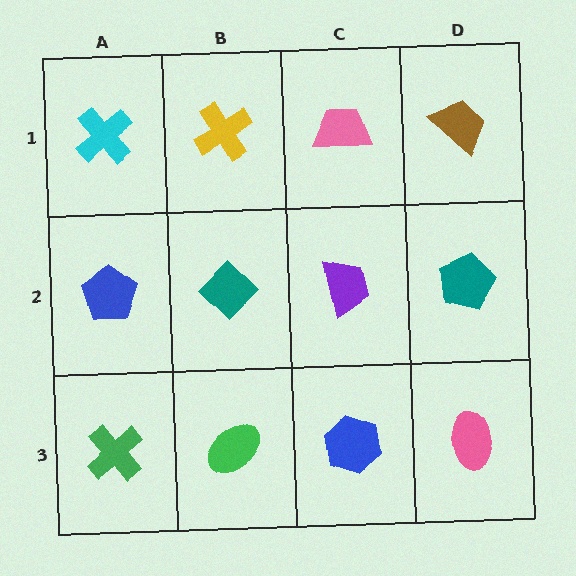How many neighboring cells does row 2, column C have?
4.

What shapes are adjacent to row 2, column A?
A cyan cross (row 1, column A), a green cross (row 3, column A), a teal diamond (row 2, column B).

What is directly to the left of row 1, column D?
A pink trapezoid.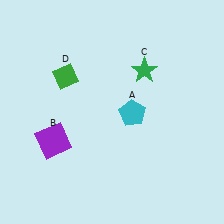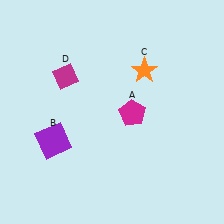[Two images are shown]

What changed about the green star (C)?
In Image 1, C is green. In Image 2, it changed to orange.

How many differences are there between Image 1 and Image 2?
There are 3 differences between the two images.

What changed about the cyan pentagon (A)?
In Image 1, A is cyan. In Image 2, it changed to magenta.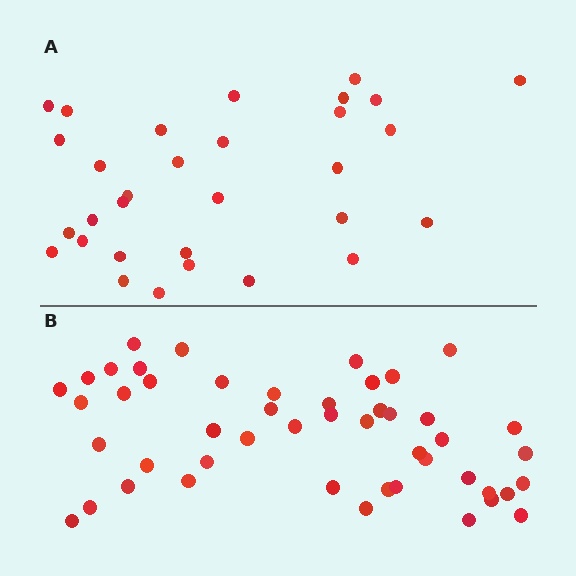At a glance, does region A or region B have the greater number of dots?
Region B (the bottom region) has more dots.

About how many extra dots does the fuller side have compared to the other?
Region B has approximately 15 more dots than region A.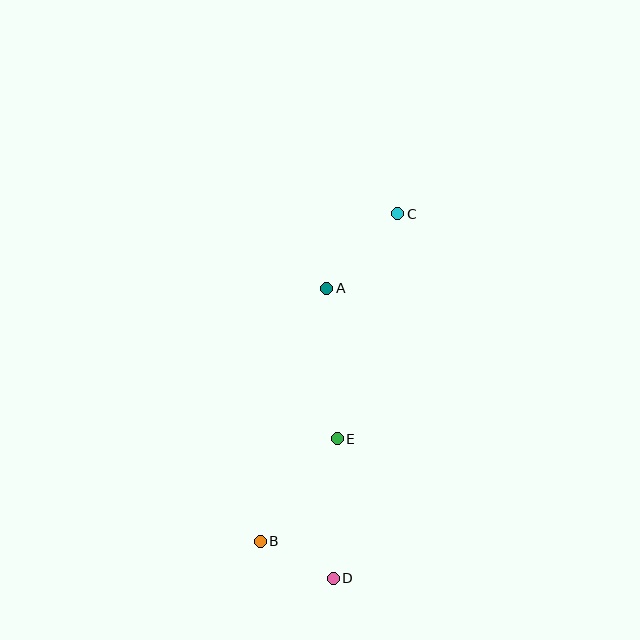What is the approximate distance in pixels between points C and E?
The distance between C and E is approximately 233 pixels.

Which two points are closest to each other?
Points B and D are closest to each other.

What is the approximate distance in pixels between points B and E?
The distance between B and E is approximately 128 pixels.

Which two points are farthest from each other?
Points C and D are farthest from each other.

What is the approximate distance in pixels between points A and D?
The distance between A and D is approximately 290 pixels.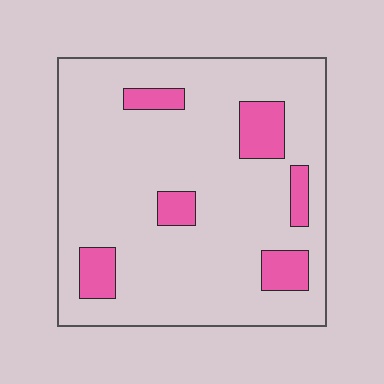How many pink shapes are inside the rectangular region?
6.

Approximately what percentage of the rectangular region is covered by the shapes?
Approximately 15%.